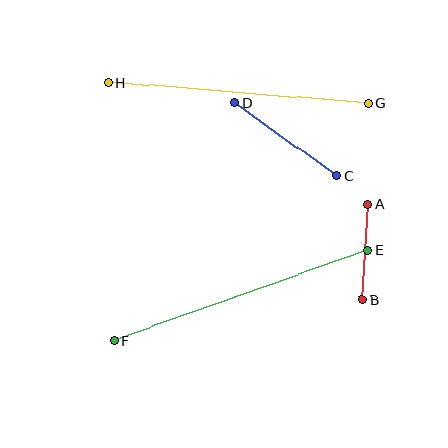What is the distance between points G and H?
The distance is approximately 261 pixels.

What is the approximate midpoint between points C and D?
The midpoint is at approximately (286, 139) pixels.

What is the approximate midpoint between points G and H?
The midpoint is at approximately (239, 93) pixels.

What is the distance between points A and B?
The distance is approximately 96 pixels.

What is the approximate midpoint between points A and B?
The midpoint is at approximately (365, 252) pixels.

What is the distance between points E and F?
The distance is approximately 270 pixels.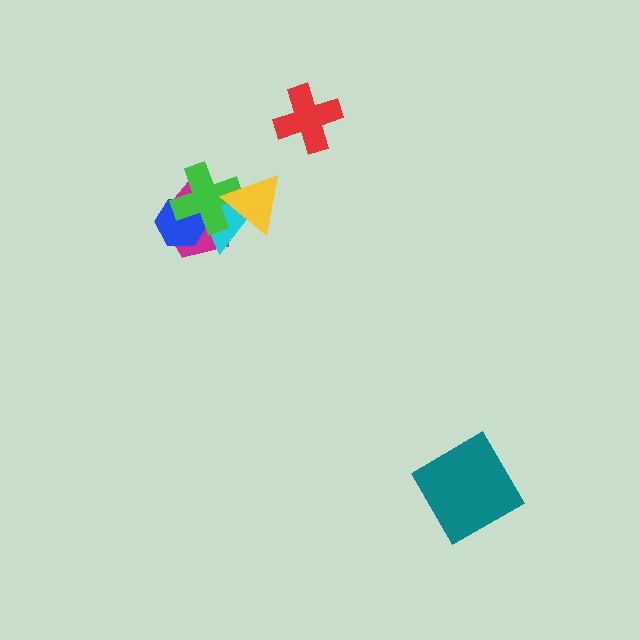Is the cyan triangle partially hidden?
Yes, it is partially covered by another shape.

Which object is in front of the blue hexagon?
The green cross is in front of the blue hexagon.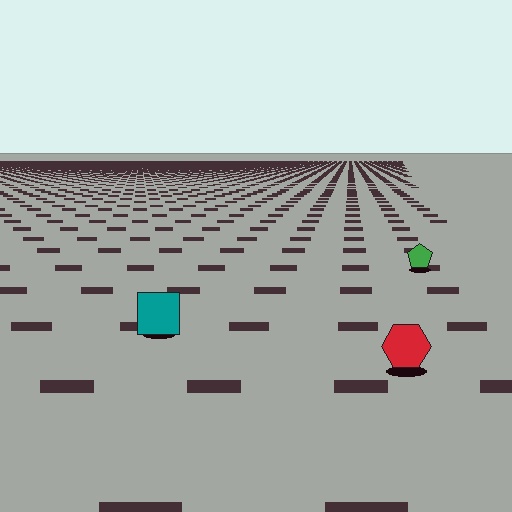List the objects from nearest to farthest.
From nearest to farthest: the red hexagon, the teal square, the green pentagon.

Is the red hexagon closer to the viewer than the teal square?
Yes. The red hexagon is closer — you can tell from the texture gradient: the ground texture is coarser near it.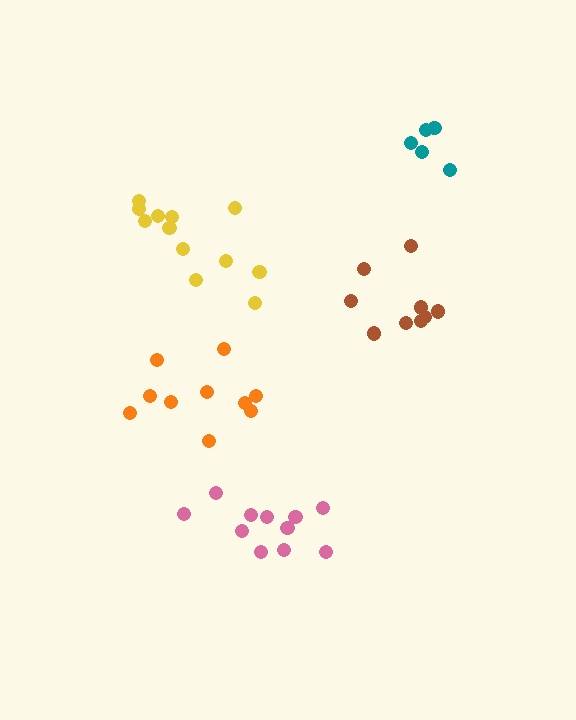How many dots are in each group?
Group 1: 10 dots, Group 2: 11 dots, Group 3: 9 dots, Group 4: 6 dots, Group 5: 12 dots (48 total).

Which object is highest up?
The teal cluster is topmost.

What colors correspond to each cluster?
The clusters are colored: orange, pink, brown, teal, yellow.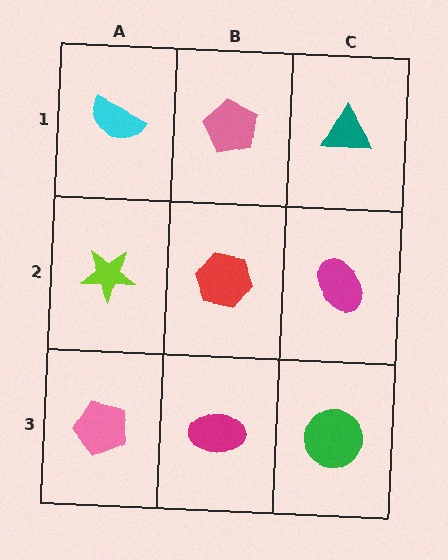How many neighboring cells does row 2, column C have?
3.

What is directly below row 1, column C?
A magenta ellipse.